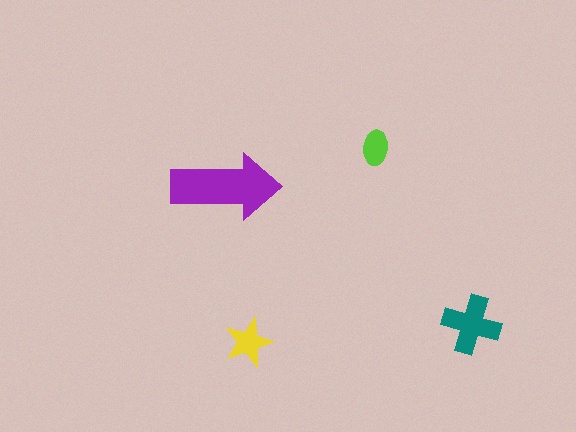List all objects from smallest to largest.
The lime ellipse, the yellow star, the teal cross, the purple arrow.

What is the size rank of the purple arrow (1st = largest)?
1st.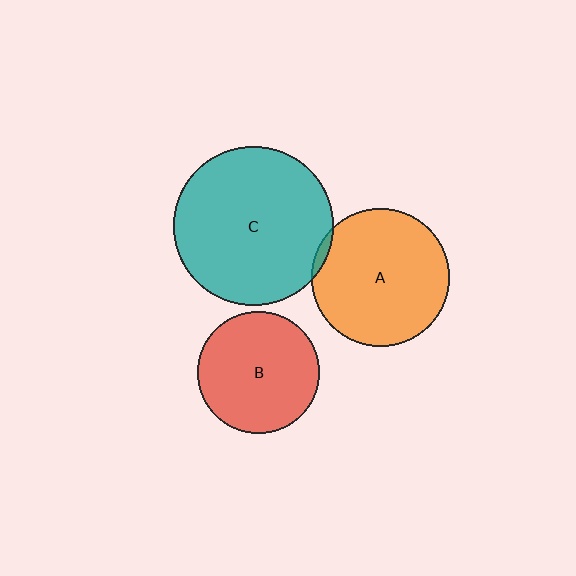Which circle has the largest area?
Circle C (teal).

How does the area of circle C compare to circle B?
Approximately 1.7 times.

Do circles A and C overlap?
Yes.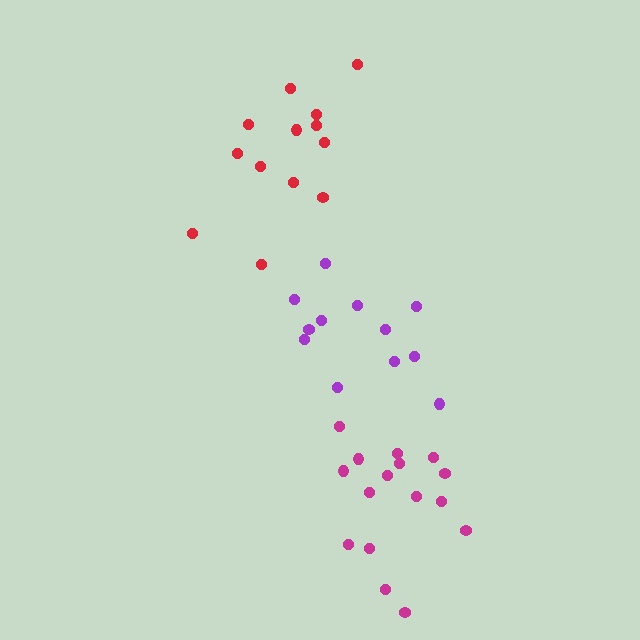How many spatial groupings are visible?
There are 3 spatial groupings.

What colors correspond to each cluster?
The clusters are colored: red, purple, magenta.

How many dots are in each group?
Group 1: 13 dots, Group 2: 12 dots, Group 3: 16 dots (41 total).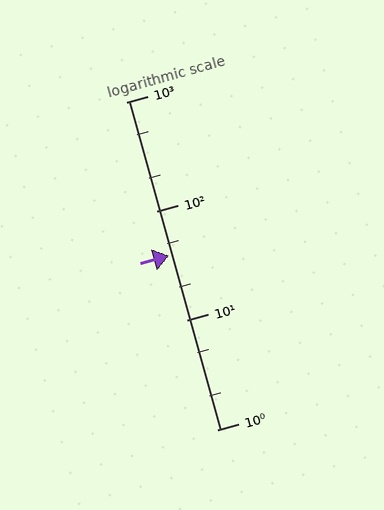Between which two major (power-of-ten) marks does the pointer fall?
The pointer is between 10 and 100.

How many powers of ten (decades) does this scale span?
The scale spans 3 decades, from 1 to 1000.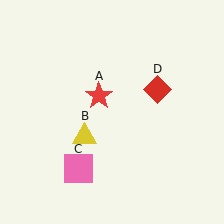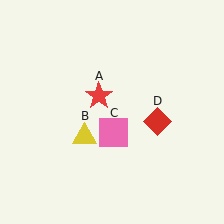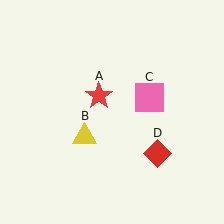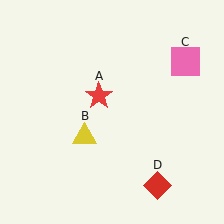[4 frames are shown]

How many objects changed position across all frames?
2 objects changed position: pink square (object C), red diamond (object D).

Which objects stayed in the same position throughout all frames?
Red star (object A) and yellow triangle (object B) remained stationary.